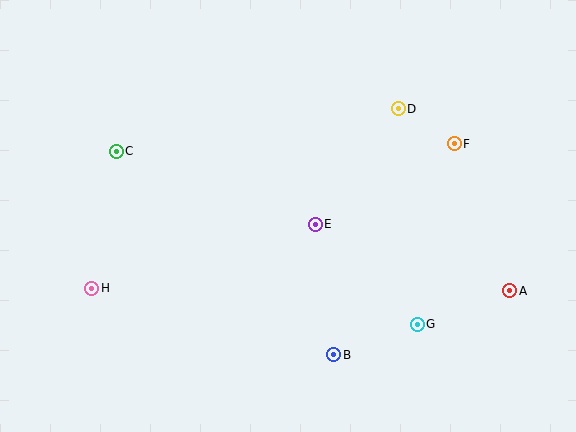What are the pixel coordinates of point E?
Point E is at (315, 224).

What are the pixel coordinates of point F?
Point F is at (454, 144).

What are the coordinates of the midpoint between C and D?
The midpoint between C and D is at (257, 130).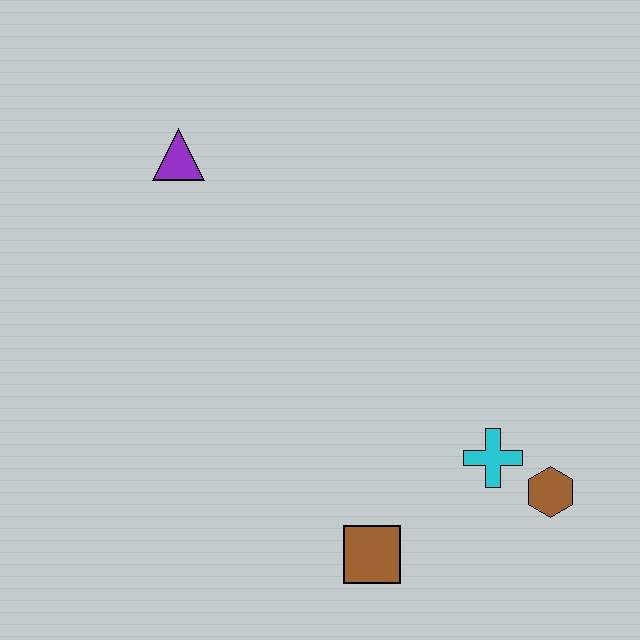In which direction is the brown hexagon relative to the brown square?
The brown hexagon is to the right of the brown square.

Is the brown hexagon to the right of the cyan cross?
Yes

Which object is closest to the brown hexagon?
The cyan cross is closest to the brown hexagon.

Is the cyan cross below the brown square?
No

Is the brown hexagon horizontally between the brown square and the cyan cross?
No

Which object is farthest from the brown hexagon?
The purple triangle is farthest from the brown hexagon.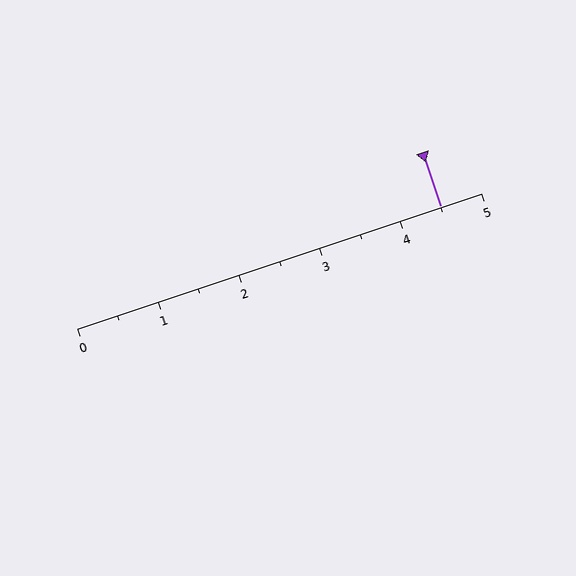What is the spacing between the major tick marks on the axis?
The major ticks are spaced 1 apart.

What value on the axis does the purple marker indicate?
The marker indicates approximately 4.5.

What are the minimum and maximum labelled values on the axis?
The axis runs from 0 to 5.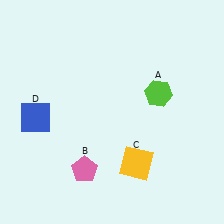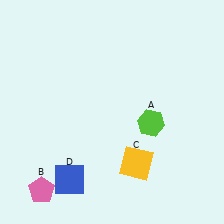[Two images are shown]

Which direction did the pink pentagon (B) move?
The pink pentagon (B) moved left.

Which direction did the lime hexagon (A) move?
The lime hexagon (A) moved down.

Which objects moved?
The objects that moved are: the lime hexagon (A), the pink pentagon (B), the blue square (D).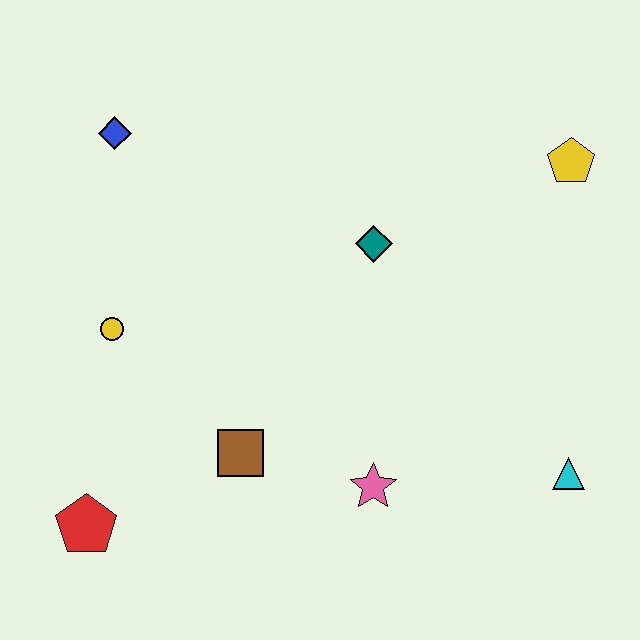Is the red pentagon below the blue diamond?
Yes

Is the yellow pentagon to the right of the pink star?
Yes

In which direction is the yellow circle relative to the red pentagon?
The yellow circle is above the red pentagon.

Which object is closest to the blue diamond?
The yellow circle is closest to the blue diamond.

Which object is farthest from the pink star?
The blue diamond is farthest from the pink star.